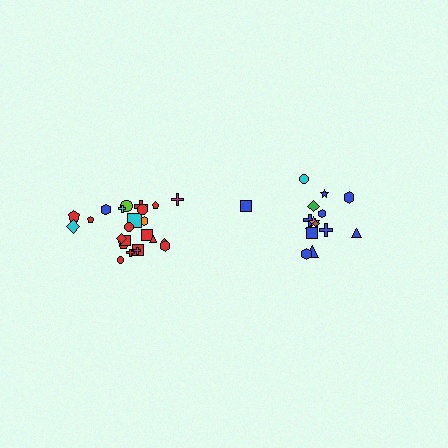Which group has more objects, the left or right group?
The left group.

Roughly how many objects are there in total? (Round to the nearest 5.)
Roughly 40 objects in total.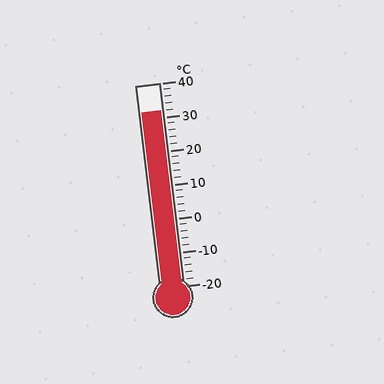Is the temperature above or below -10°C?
The temperature is above -10°C.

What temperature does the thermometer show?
The thermometer shows approximately 32°C.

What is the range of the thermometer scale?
The thermometer scale ranges from -20°C to 40°C.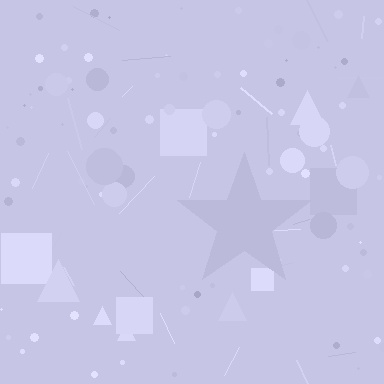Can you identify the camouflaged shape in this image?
The camouflaged shape is a star.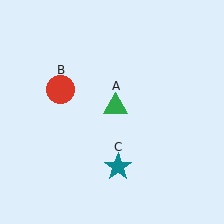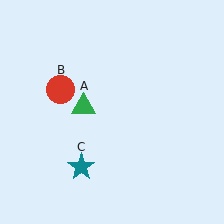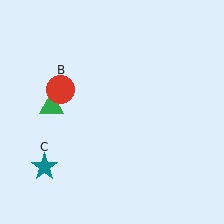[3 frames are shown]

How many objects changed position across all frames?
2 objects changed position: green triangle (object A), teal star (object C).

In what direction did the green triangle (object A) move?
The green triangle (object A) moved left.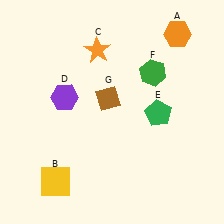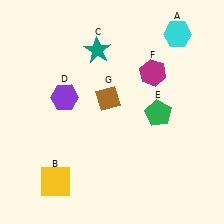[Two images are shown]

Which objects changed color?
A changed from orange to cyan. C changed from orange to teal. F changed from green to magenta.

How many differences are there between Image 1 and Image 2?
There are 3 differences between the two images.